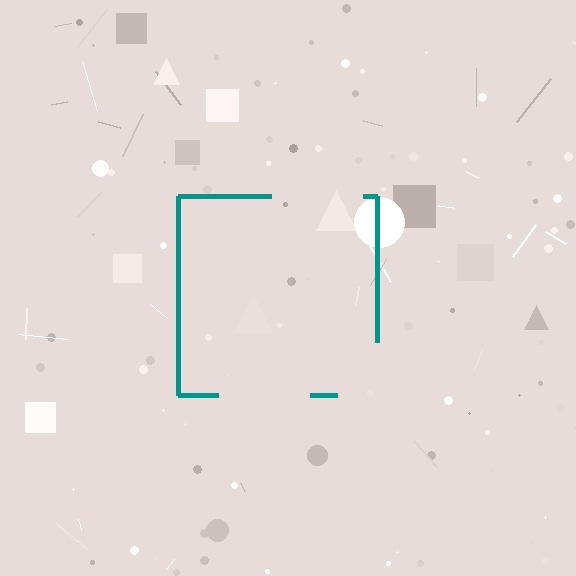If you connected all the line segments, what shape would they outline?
They would outline a square.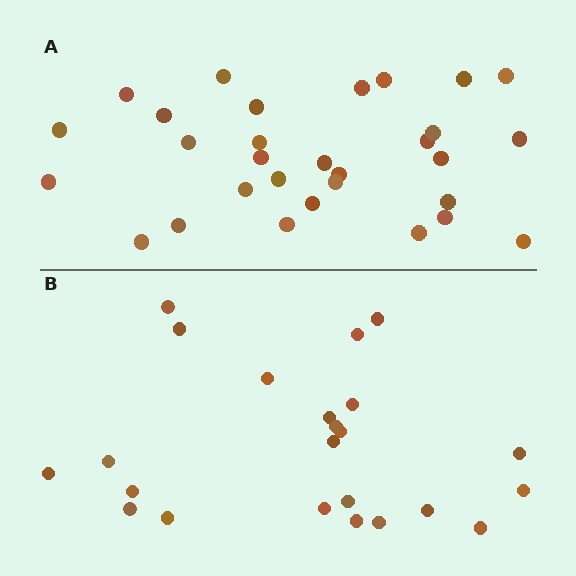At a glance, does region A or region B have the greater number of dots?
Region A (the top region) has more dots.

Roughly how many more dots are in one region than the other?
Region A has roughly 8 or so more dots than region B.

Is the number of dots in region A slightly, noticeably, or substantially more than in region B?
Region A has noticeably more, but not dramatically so. The ratio is roughly 1.3 to 1.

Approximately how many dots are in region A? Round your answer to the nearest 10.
About 30 dots.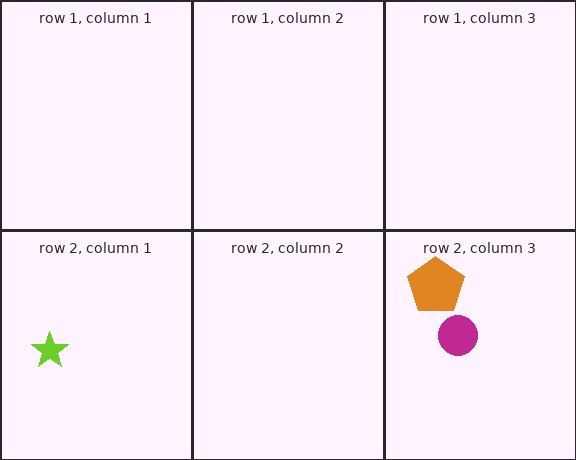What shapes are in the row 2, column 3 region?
The magenta circle, the orange pentagon.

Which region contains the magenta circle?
The row 2, column 3 region.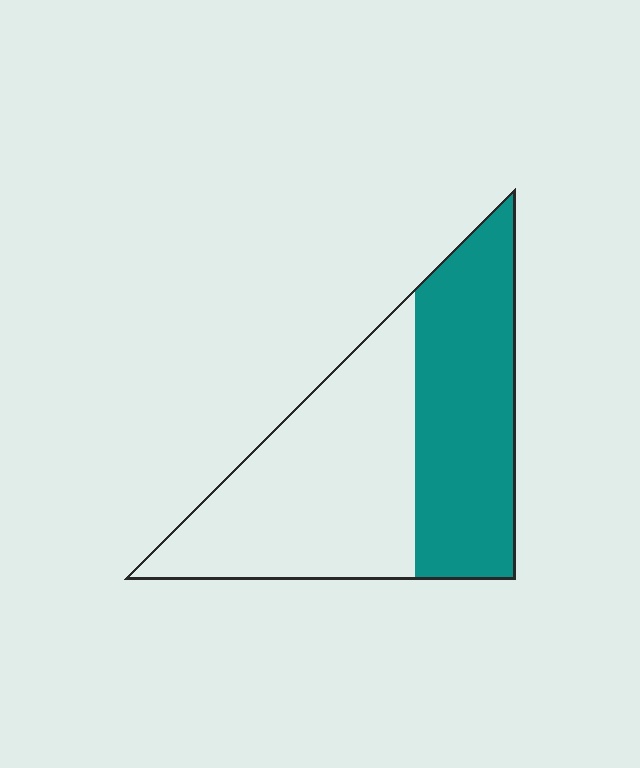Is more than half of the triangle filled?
No.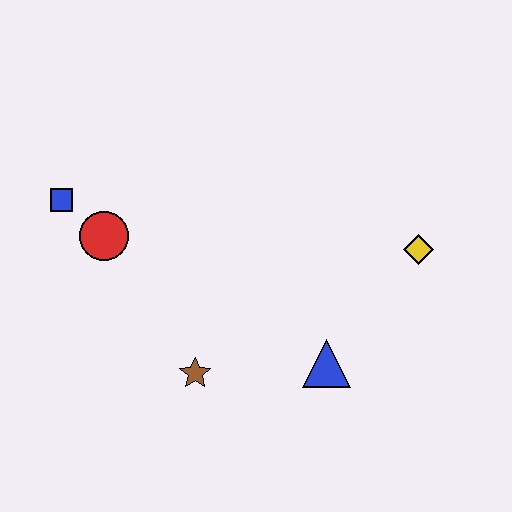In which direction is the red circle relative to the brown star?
The red circle is above the brown star.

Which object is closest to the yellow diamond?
The blue triangle is closest to the yellow diamond.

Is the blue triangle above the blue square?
No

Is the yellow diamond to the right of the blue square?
Yes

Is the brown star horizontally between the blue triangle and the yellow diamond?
No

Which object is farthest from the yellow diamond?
The blue square is farthest from the yellow diamond.